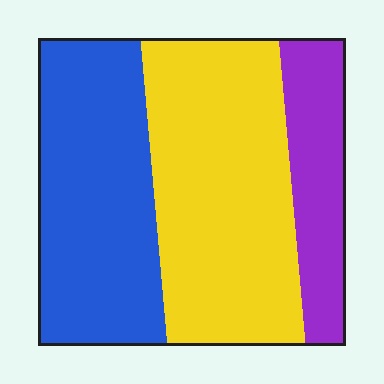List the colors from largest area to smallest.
From largest to smallest: yellow, blue, purple.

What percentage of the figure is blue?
Blue takes up about three eighths (3/8) of the figure.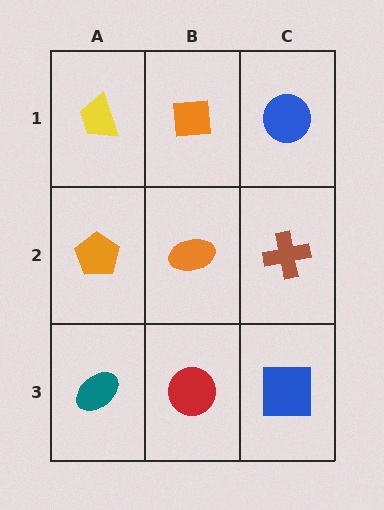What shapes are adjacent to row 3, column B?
An orange ellipse (row 2, column B), a teal ellipse (row 3, column A), a blue square (row 3, column C).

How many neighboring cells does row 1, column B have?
3.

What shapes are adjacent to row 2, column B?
An orange square (row 1, column B), a red circle (row 3, column B), an orange pentagon (row 2, column A), a brown cross (row 2, column C).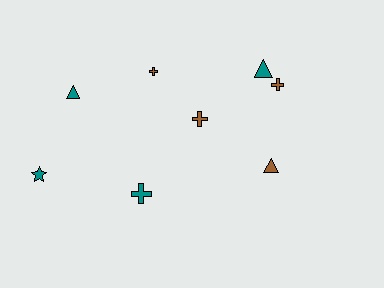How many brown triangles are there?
There is 1 brown triangle.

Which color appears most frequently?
Teal, with 4 objects.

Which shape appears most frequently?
Cross, with 4 objects.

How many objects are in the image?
There are 8 objects.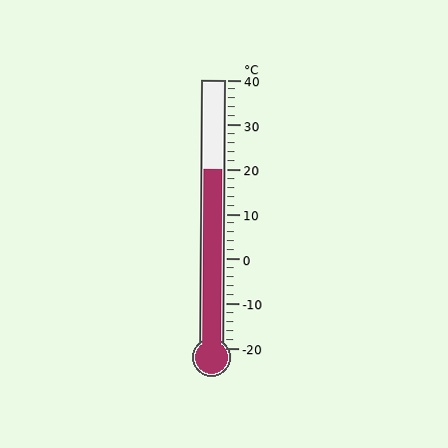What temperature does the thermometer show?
The thermometer shows approximately 20°C.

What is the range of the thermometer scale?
The thermometer scale ranges from -20°C to 40°C.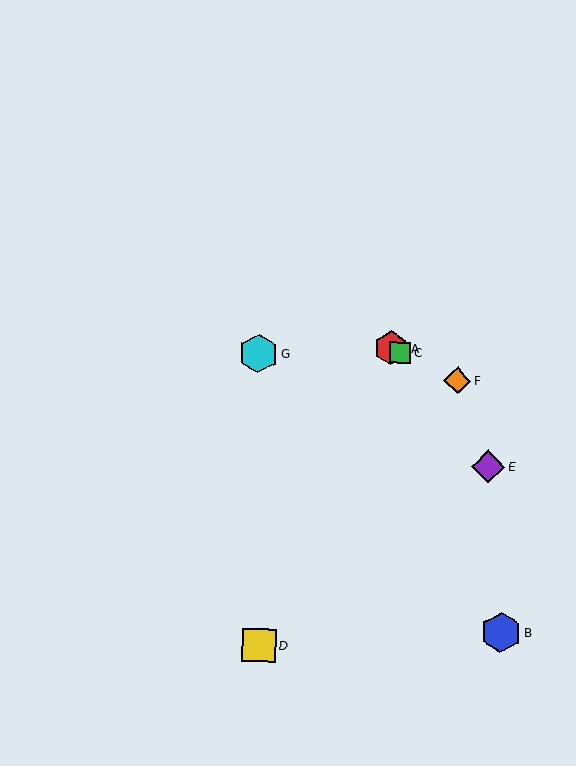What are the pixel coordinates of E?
Object E is at (488, 467).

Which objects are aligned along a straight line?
Objects A, C, F are aligned along a straight line.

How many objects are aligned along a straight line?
3 objects (A, C, F) are aligned along a straight line.